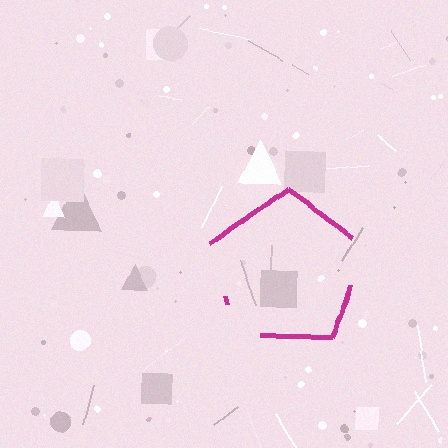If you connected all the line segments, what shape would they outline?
They would outline a pentagon.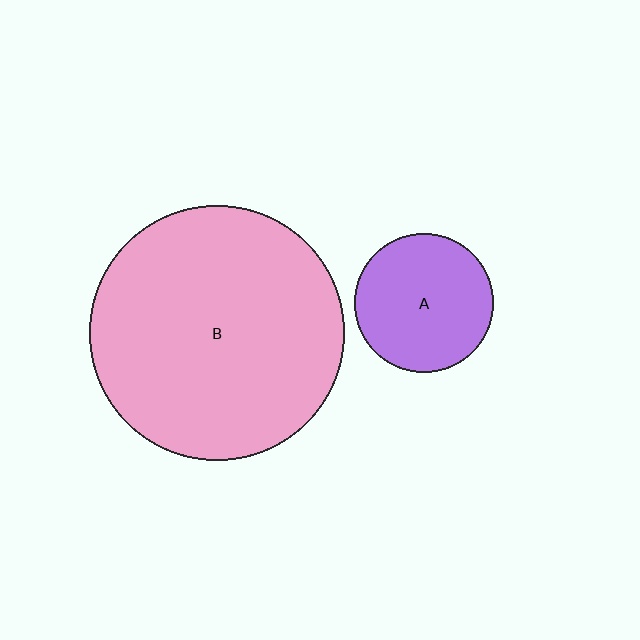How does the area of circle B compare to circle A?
Approximately 3.4 times.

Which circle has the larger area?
Circle B (pink).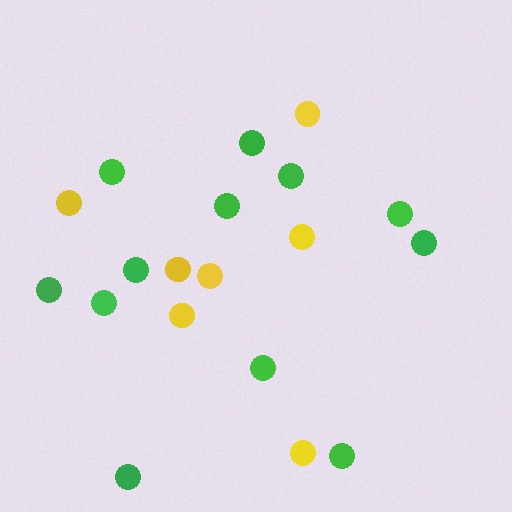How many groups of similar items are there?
There are 2 groups: one group of yellow circles (7) and one group of green circles (12).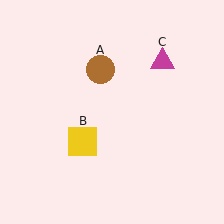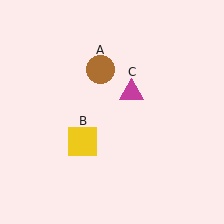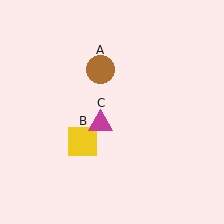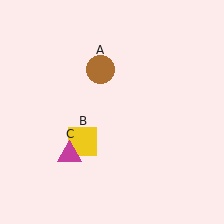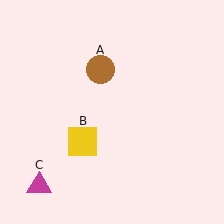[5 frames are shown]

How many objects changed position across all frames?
1 object changed position: magenta triangle (object C).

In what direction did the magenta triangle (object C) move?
The magenta triangle (object C) moved down and to the left.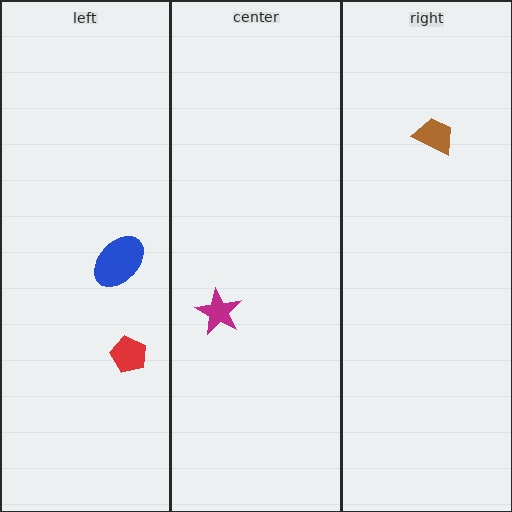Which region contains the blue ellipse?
The left region.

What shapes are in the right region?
The brown trapezoid.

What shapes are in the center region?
The magenta star.